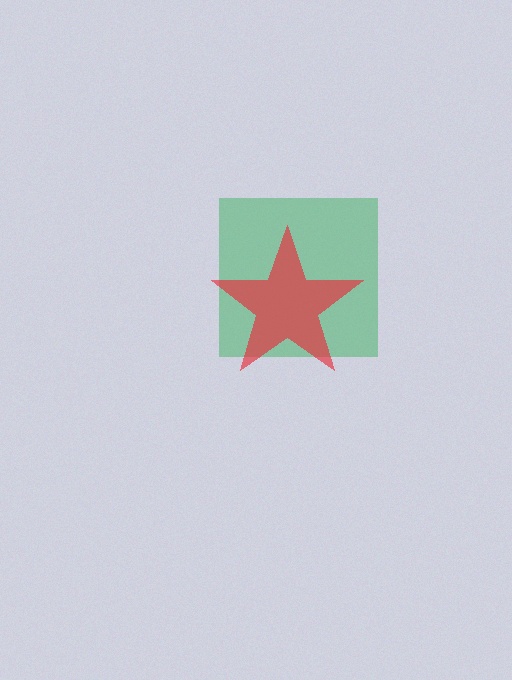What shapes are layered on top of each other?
The layered shapes are: a green square, a red star.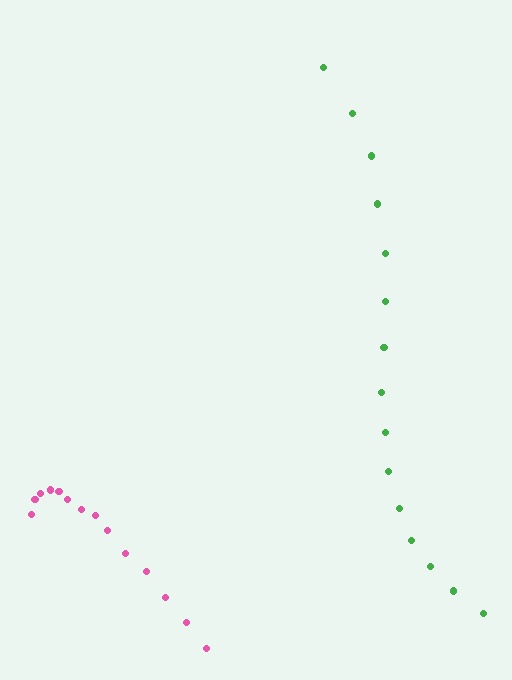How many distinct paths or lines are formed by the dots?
There are 2 distinct paths.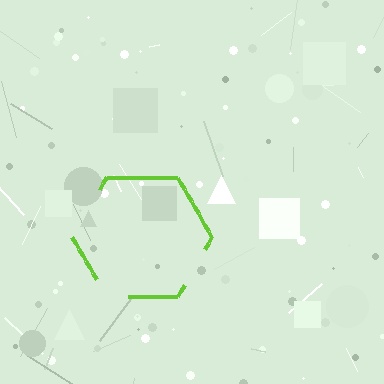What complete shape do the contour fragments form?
The contour fragments form a hexagon.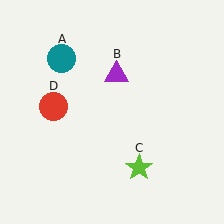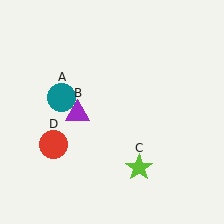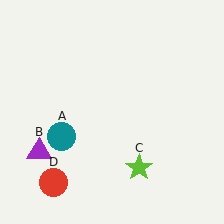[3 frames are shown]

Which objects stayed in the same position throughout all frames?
Lime star (object C) remained stationary.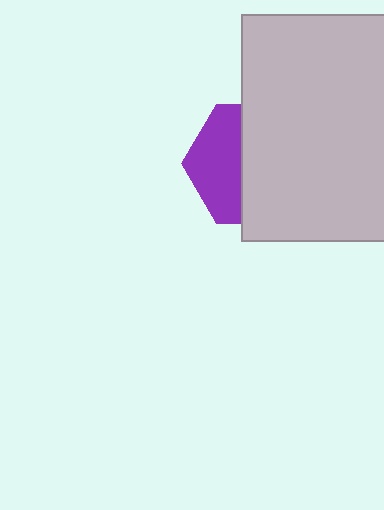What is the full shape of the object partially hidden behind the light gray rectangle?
The partially hidden object is a purple hexagon.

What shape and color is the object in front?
The object in front is a light gray rectangle.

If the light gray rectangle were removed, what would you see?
You would see the complete purple hexagon.